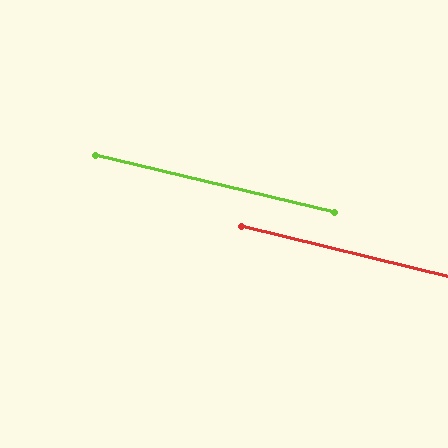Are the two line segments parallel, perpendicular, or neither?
Parallel — their directions differ by only 0.4°.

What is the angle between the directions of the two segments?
Approximately 0 degrees.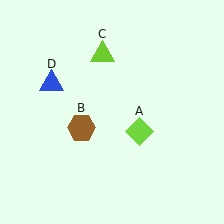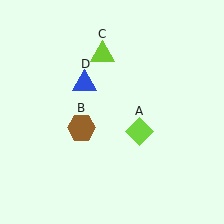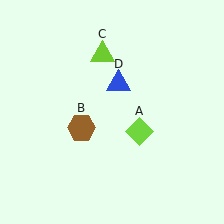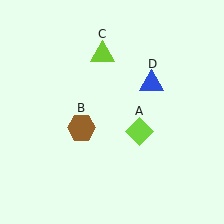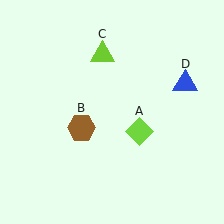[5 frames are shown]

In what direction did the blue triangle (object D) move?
The blue triangle (object D) moved right.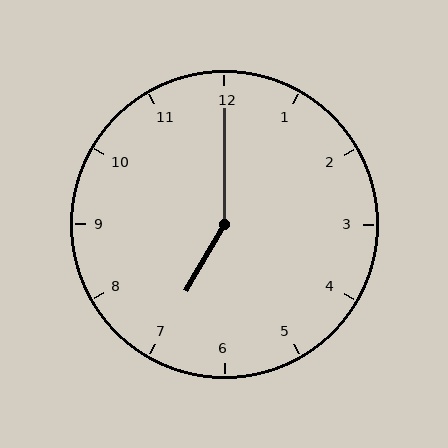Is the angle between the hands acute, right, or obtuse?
It is obtuse.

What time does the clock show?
7:00.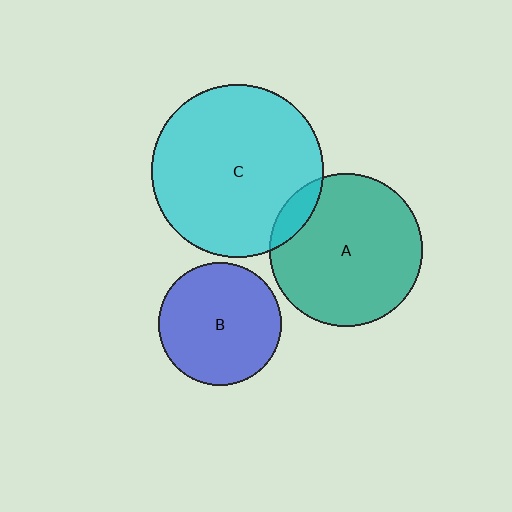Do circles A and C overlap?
Yes.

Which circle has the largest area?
Circle C (cyan).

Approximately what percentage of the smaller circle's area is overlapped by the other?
Approximately 10%.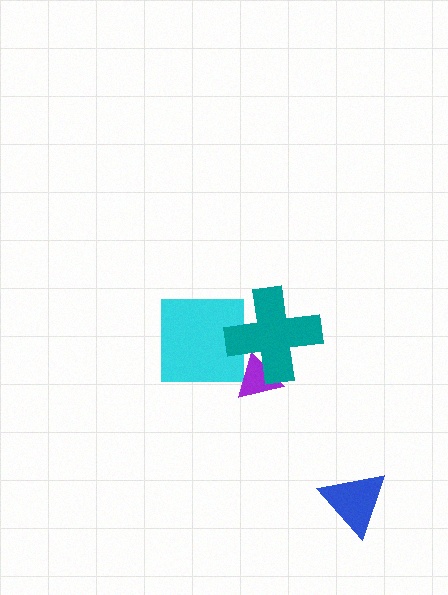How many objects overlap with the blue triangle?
0 objects overlap with the blue triangle.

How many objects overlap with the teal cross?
2 objects overlap with the teal cross.